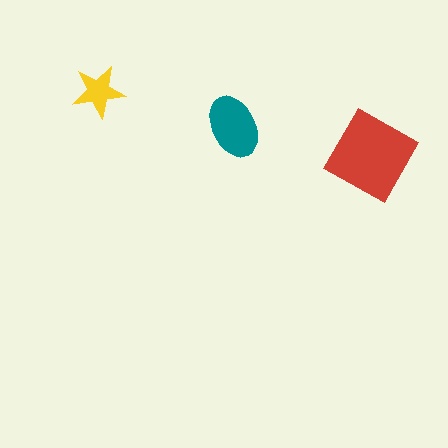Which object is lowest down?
The red square is bottommost.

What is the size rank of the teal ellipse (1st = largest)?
2nd.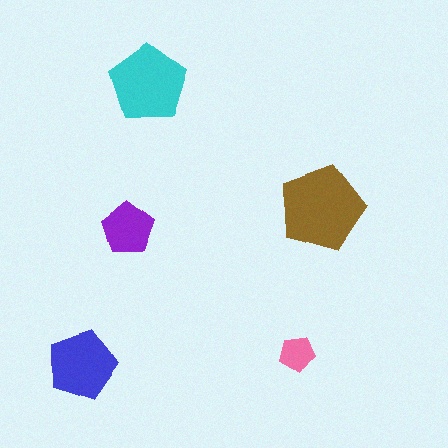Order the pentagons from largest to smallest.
the brown one, the cyan one, the blue one, the purple one, the pink one.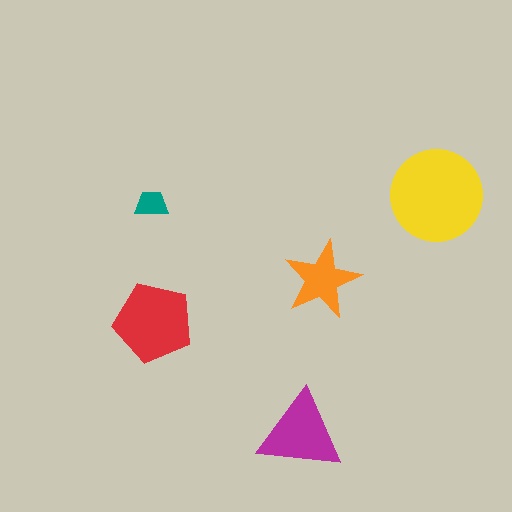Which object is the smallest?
The teal trapezoid.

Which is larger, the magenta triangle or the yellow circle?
The yellow circle.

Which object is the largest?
The yellow circle.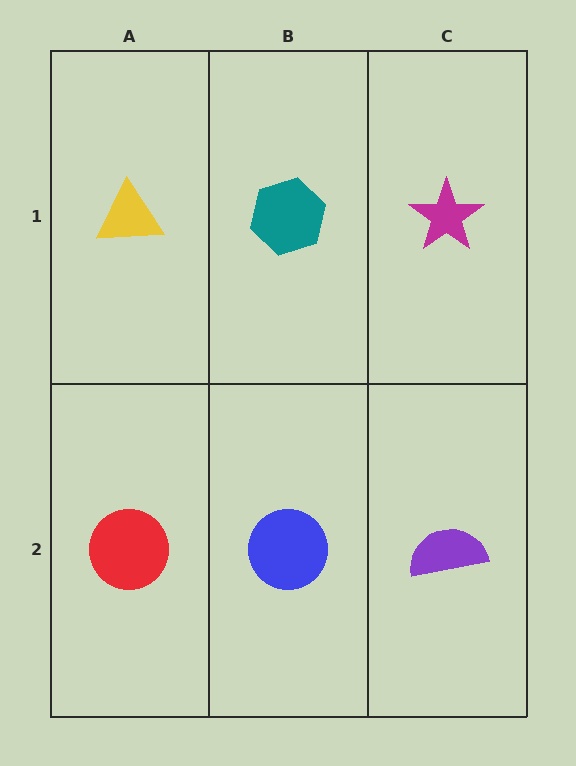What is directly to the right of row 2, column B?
A purple semicircle.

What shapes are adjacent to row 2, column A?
A yellow triangle (row 1, column A), a blue circle (row 2, column B).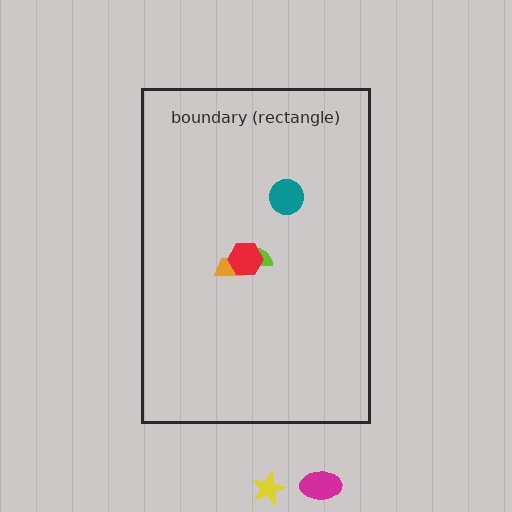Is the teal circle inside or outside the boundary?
Inside.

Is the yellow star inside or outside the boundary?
Outside.